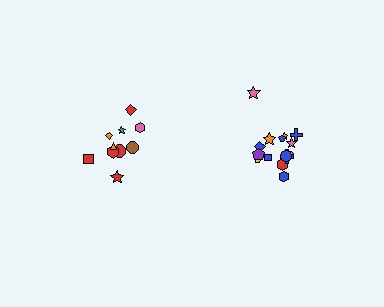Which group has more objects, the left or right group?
The right group.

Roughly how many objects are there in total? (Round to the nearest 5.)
Roughly 25 objects in total.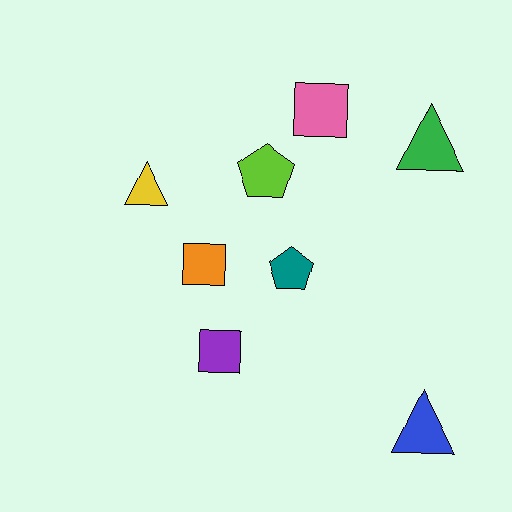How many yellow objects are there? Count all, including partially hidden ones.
There is 1 yellow object.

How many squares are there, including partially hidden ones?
There are 3 squares.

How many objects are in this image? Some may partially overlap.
There are 8 objects.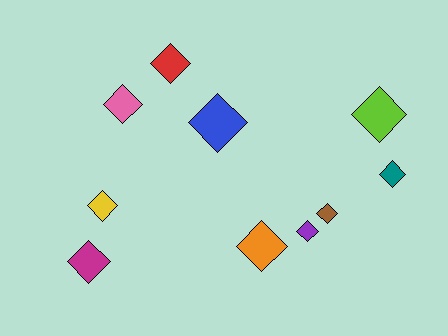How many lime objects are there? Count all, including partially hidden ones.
There is 1 lime object.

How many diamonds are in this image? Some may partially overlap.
There are 10 diamonds.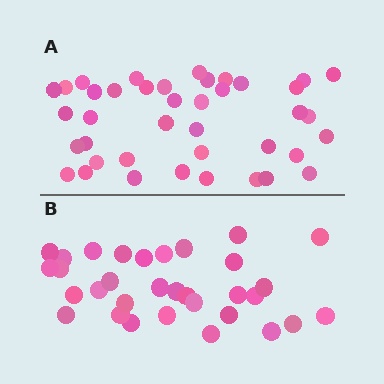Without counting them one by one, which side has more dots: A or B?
Region A (the top region) has more dots.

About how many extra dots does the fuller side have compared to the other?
Region A has roughly 8 or so more dots than region B.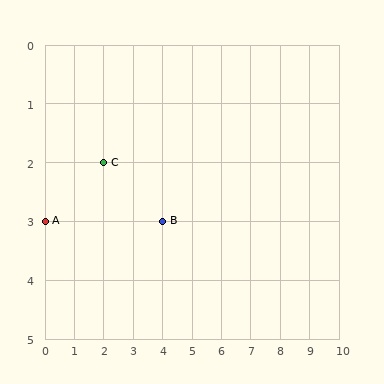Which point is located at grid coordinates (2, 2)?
Point C is at (2, 2).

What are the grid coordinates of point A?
Point A is at grid coordinates (0, 3).